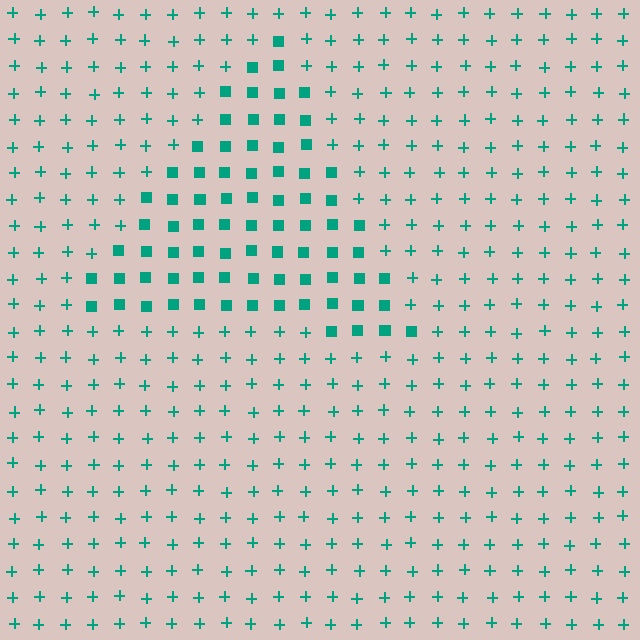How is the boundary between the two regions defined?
The boundary is defined by a change in element shape: squares inside vs. plus signs outside. All elements share the same color and spacing.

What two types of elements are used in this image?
The image uses squares inside the triangle region and plus signs outside it.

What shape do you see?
I see a triangle.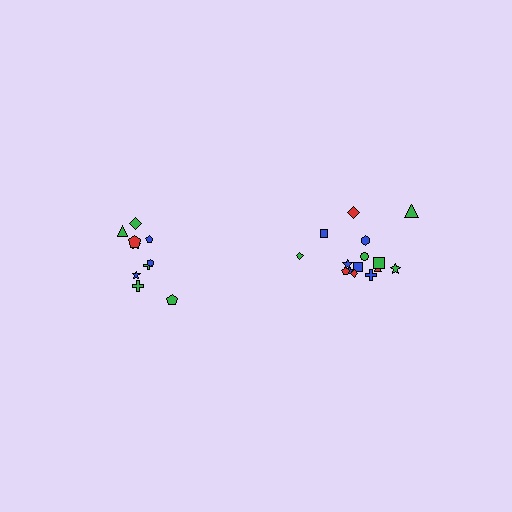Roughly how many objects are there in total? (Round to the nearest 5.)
Roughly 25 objects in total.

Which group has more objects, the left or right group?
The right group.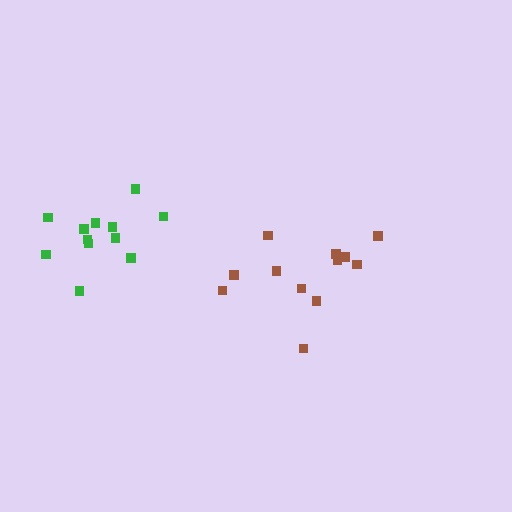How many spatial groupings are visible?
There are 2 spatial groupings.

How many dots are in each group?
Group 1: 12 dots, Group 2: 12 dots (24 total).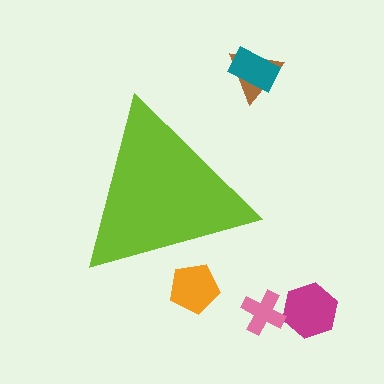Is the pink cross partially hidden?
No, the pink cross is fully visible.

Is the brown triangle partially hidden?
No, the brown triangle is fully visible.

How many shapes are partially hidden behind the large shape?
1 shape is partially hidden.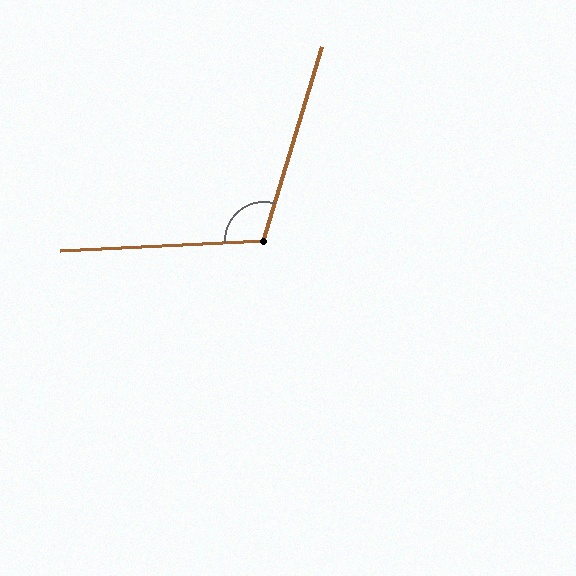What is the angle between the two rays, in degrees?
Approximately 110 degrees.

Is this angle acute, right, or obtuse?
It is obtuse.